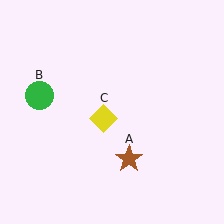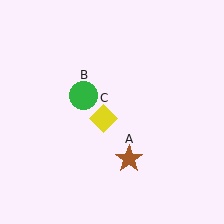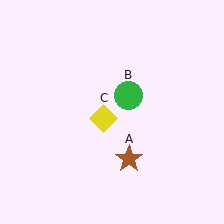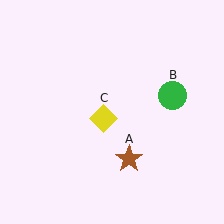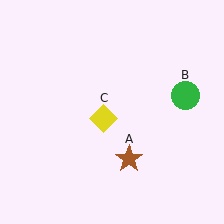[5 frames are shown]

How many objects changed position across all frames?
1 object changed position: green circle (object B).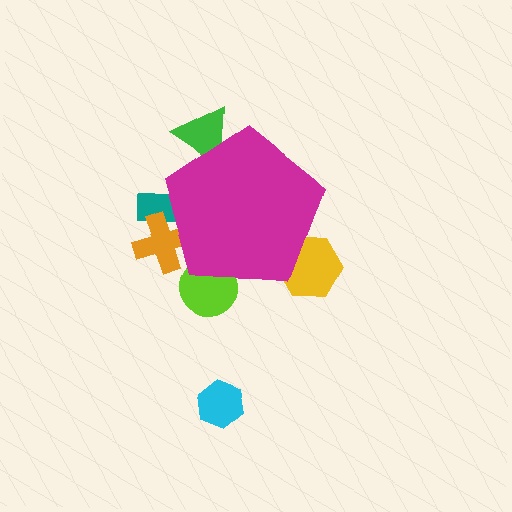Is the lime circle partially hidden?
Yes, the lime circle is partially hidden behind the magenta pentagon.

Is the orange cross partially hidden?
Yes, the orange cross is partially hidden behind the magenta pentagon.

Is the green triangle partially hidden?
Yes, the green triangle is partially hidden behind the magenta pentagon.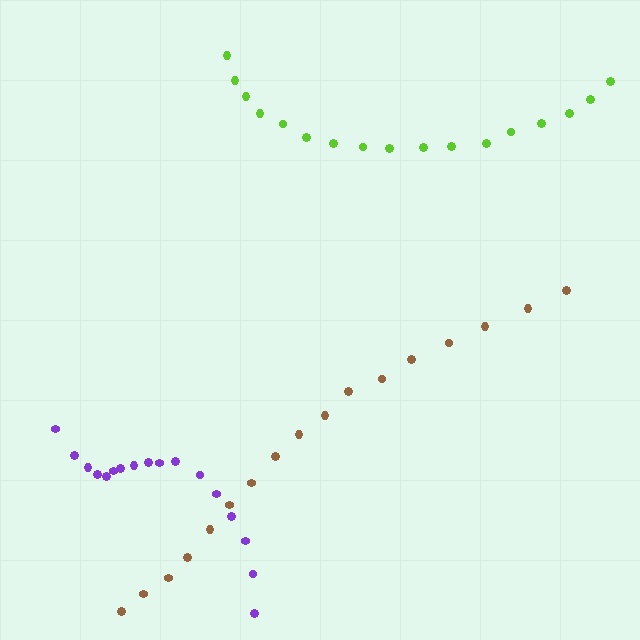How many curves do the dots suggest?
There are 3 distinct paths.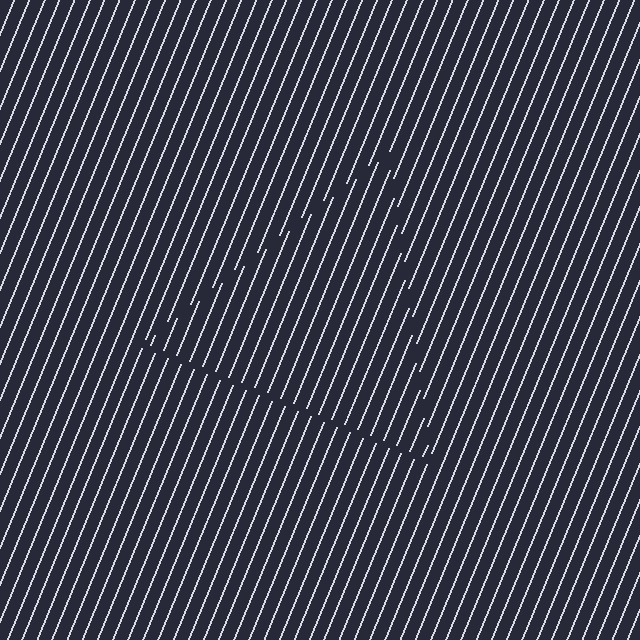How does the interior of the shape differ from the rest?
The interior of the shape contains the same grating, shifted by half a period — the contour is defined by the phase discontinuity where line-ends from the inner and outer gratings abut.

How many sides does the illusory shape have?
3 sides — the line-ends trace a triangle.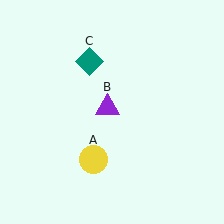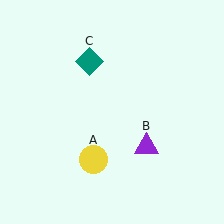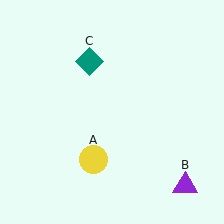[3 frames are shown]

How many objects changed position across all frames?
1 object changed position: purple triangle (object B).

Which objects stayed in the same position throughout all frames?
Yellow circle (object A) and teal diamond (object C) remained stationary.